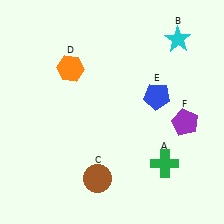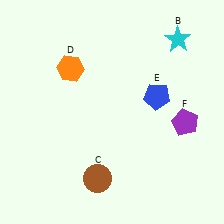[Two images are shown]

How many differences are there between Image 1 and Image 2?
There is 1 difference between the two images.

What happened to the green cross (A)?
The green cross (A) was removed in Image 2. It was in the bottom-right area of Image 1.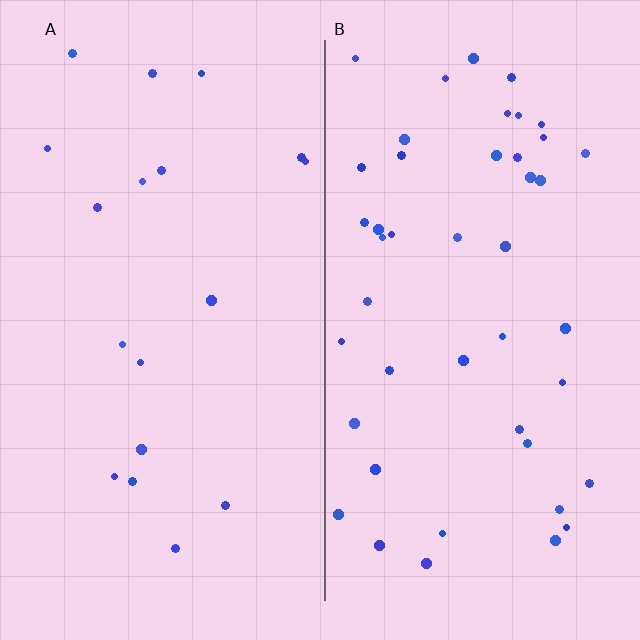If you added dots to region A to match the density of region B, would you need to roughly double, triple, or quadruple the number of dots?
Approximately triple.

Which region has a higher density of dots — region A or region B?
B (the right).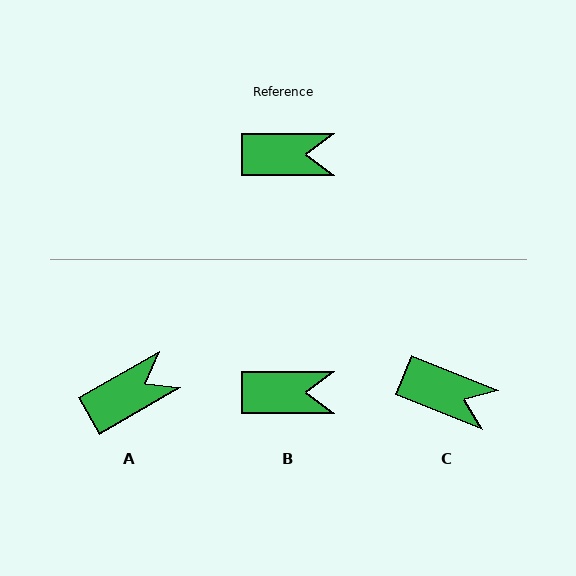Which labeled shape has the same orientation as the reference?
B.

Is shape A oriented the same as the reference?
No, it is off by about 30 degrees.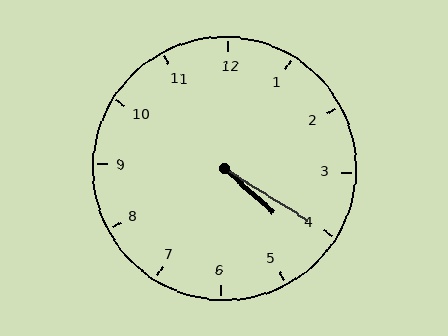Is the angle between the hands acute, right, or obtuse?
It is acute.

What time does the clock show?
4:20.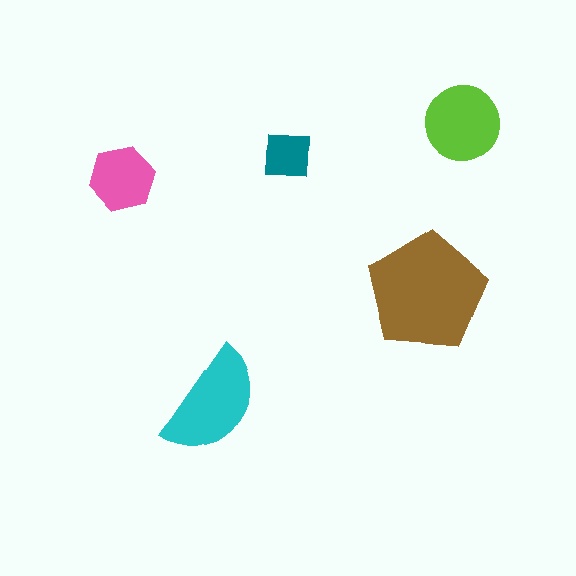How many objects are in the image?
There are 5 objects in the image.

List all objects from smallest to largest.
The teal square, the pink hexagon, the lime circle, the cyan semicircle, the brown pentagon.